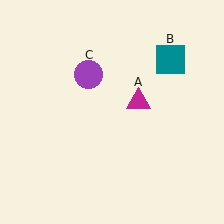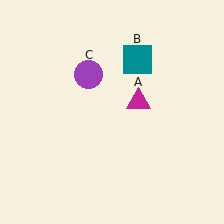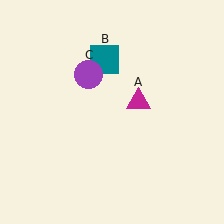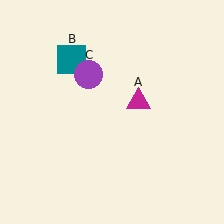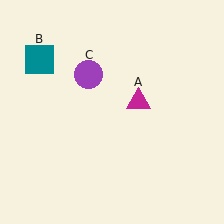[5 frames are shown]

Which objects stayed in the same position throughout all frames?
Magenta triangle (object A) and purple circle (object C) remained stationary.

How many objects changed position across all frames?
1 object changed position: teal square (object B).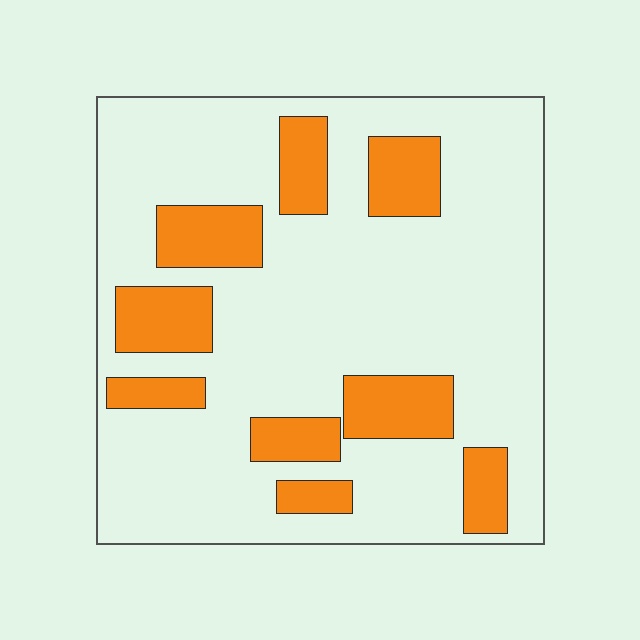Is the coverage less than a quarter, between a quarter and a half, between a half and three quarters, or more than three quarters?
Less than a quarter.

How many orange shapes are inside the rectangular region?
9.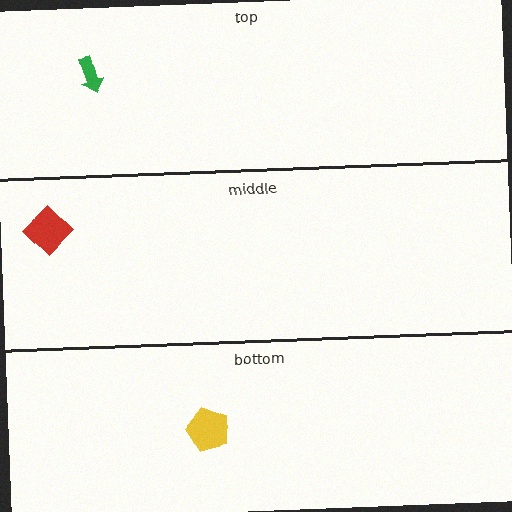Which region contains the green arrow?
The top region.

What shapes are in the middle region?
The red diamond.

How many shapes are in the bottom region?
1.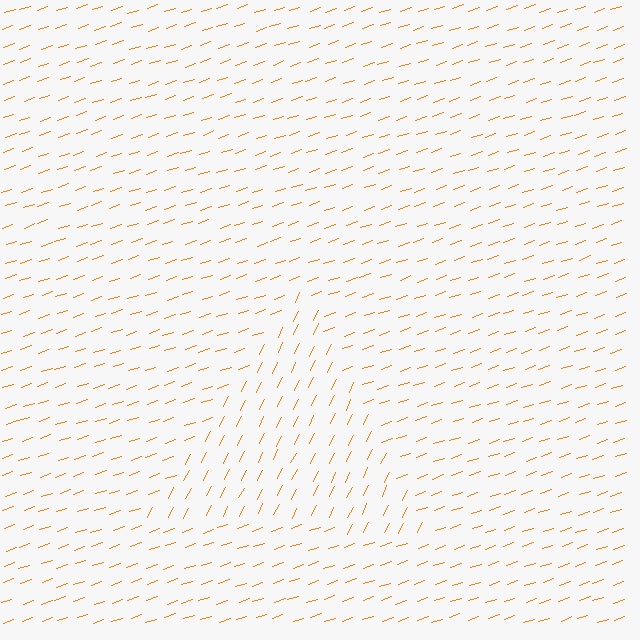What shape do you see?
I see a triangle.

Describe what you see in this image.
The image is filled with small orange line segments. A triangle region in the image has lines oriented differently from the surrounding lines, creating a visible texture boundary.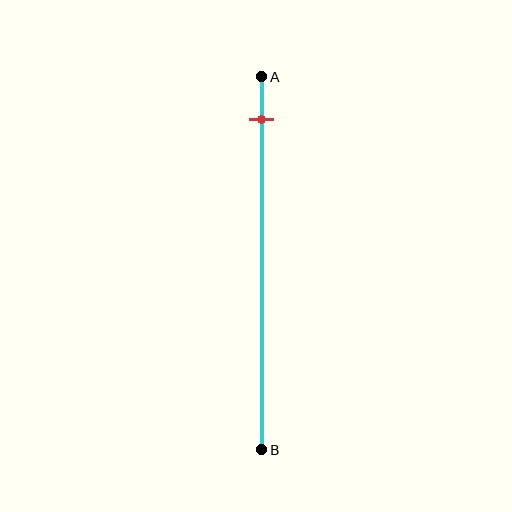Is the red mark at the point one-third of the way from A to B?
No, the mark is at about 10% from A, not at the 33% one-third point.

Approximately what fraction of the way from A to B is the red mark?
The red mark is approximately 10% of the way from A to B.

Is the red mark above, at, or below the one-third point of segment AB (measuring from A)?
The red mark is above the one-third point of segment AB.